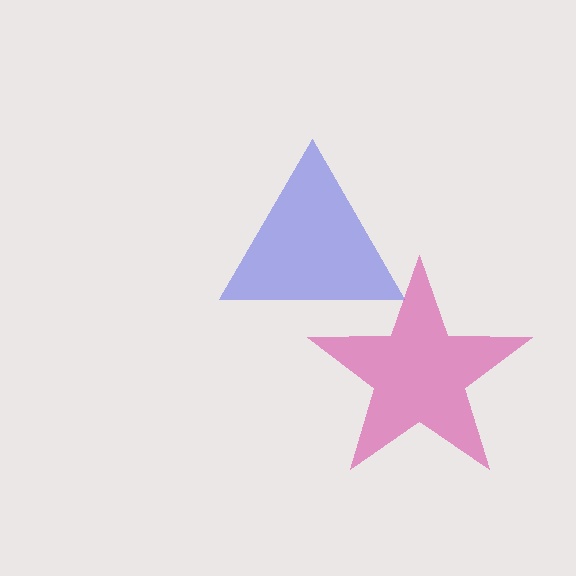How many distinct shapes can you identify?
There are 2 distinct shapes: a magenta star, a blue triangle.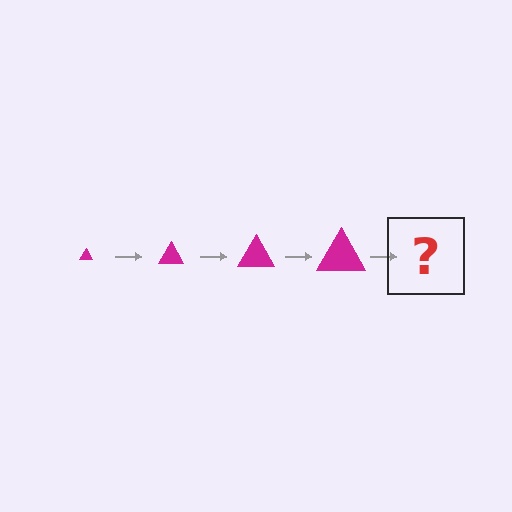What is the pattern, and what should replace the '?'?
The pattern is that the triangle gets progressively larger each step. The '?' should be a magenta triangle, larger than the previous one.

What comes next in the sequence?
The next element should be a magenta triangle, larger than the previous one.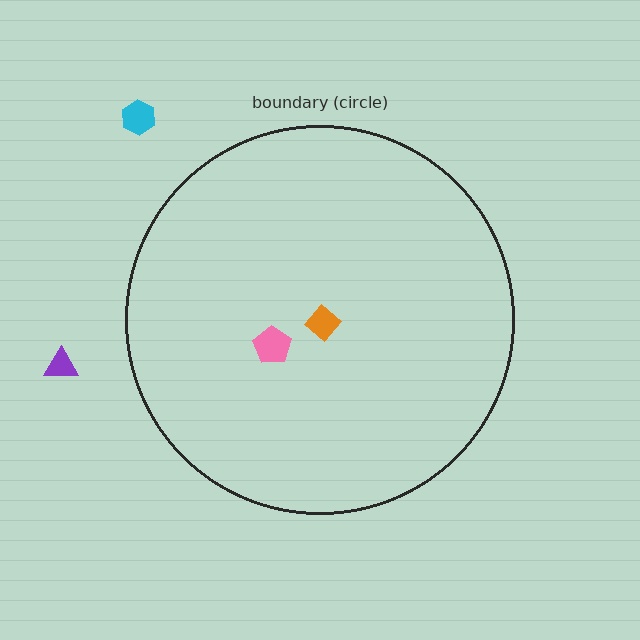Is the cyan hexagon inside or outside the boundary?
Outside.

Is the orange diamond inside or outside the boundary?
Inside.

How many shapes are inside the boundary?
2 inside, 2 outside.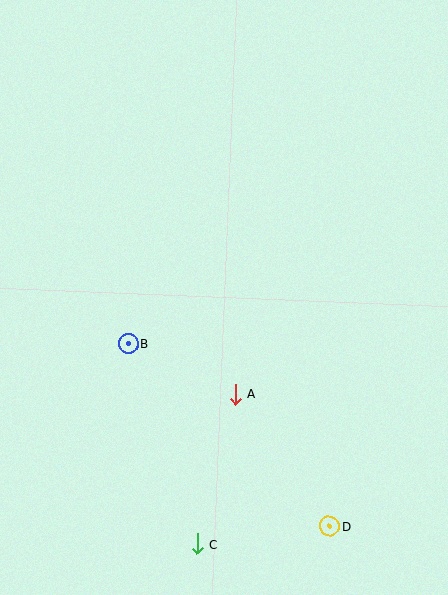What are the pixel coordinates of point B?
Point B is at (128, 343).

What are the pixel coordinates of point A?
Point A is at (235, 394).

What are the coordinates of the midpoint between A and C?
The midpoint between A and C is at (216, 469).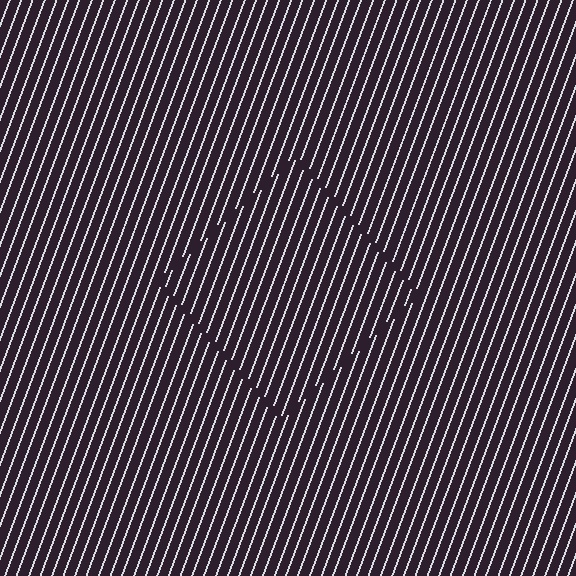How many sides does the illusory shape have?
4 sides — the line-ends trace a square.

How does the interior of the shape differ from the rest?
The interior of the shape contains the same grating, shifted by half a period — the contour is defined by the phase discontinuity where line-ends from the inner and outer gratings abut.